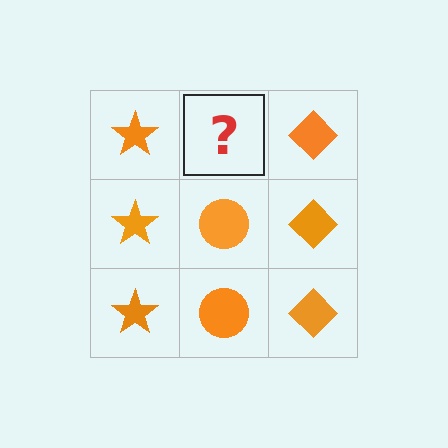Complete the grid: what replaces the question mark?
The question mark should be replaced with an orange circle.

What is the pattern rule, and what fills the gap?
The rule is that each column has a consistent shape. The gap should be filled with an orange circle.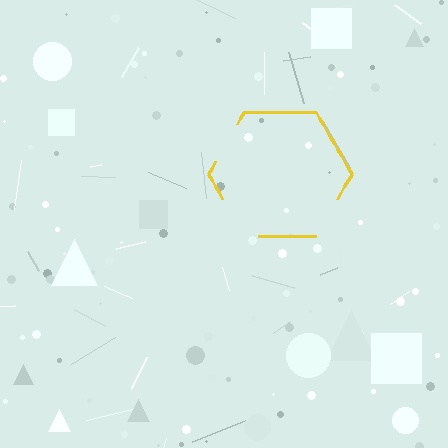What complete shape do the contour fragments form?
The contour fragments form a hexagon.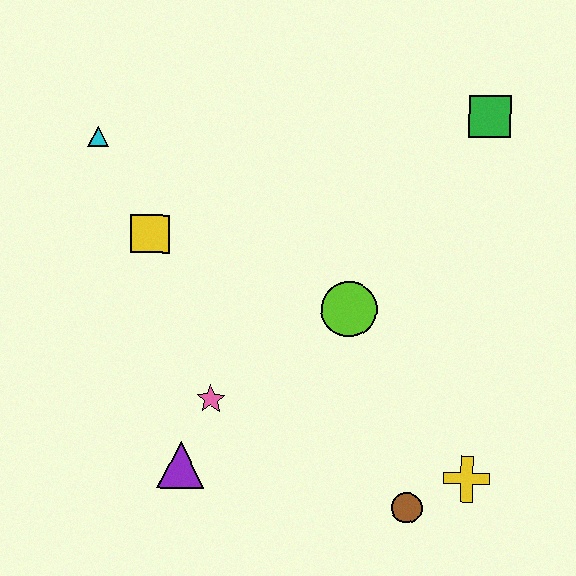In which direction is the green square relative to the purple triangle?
The green square is above the purple triangle.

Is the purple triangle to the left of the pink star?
Yes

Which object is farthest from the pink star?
The green square is farthest from the pink star.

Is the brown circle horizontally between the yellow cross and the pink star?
Yes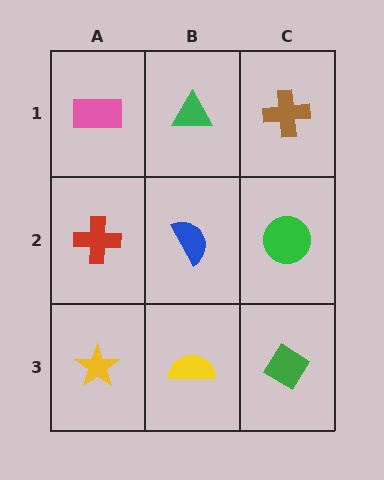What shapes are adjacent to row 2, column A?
A pink rectangle (row 1, column A), a yellow star (row 3, column A), a blue semicircle (row 2, column B).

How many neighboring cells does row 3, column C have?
2.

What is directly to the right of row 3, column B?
A green diamond.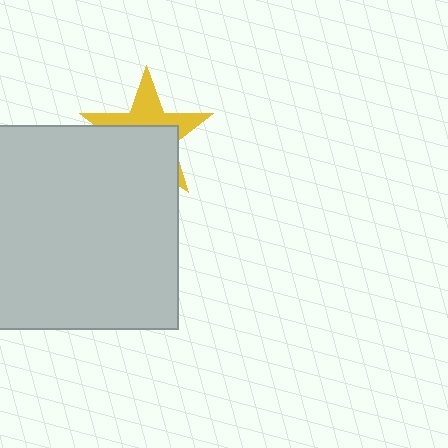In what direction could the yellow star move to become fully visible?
The yellow star could move up. That would shift it out from behind the light gray square entirely.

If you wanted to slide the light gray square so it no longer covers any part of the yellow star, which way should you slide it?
Slide it down — that is the most direct way to separate the two shapes.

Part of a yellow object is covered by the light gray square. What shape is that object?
It is a star.